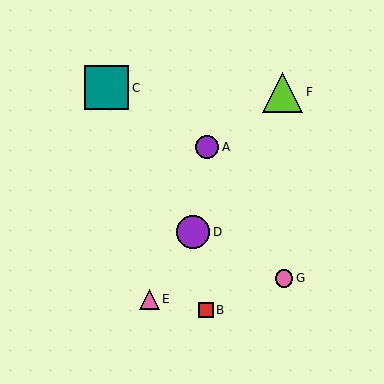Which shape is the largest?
The teal square (labeled C) is the largest.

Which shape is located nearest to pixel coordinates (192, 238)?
The purple circle (labeled D) at (193, 232) is nearest to that location.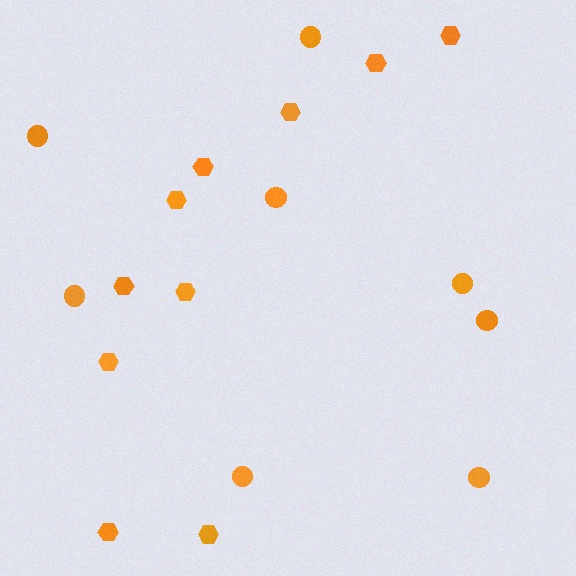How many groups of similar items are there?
There are 2 groups: one group of circles (8) and one group of hexagons (10).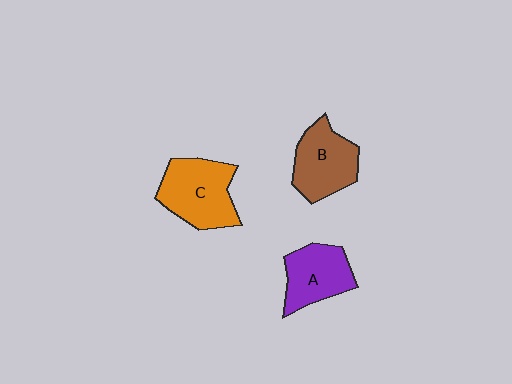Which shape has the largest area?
Shape C (orange).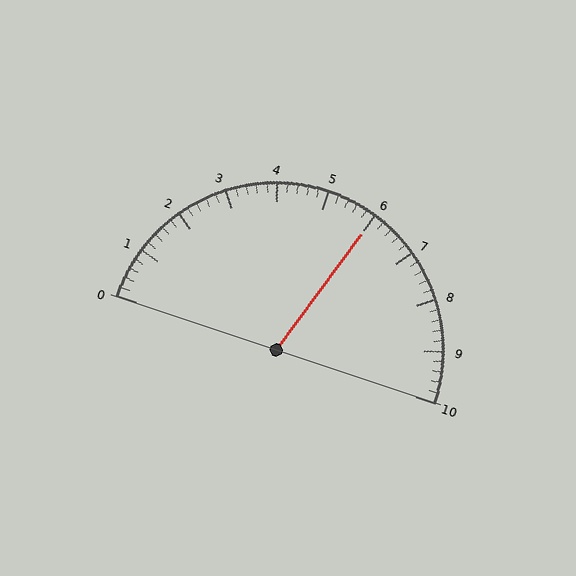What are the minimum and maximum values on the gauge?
The gauge ranges from 0 to 10.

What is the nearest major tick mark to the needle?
The nearest major tick mark is 6.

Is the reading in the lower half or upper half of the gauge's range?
The reading is in the upper half of the range (0 to 10).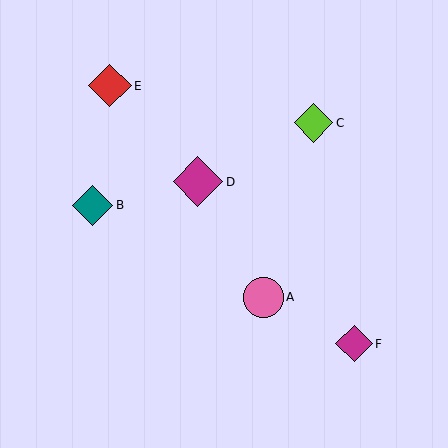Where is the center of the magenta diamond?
The center of the magenta diamond is at (198, 182).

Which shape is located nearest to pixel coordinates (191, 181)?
The magenta diamond (labeled D) at (198, 182) is nearest to that location.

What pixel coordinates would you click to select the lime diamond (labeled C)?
Click at (314, 123) to select the lime diamond C.